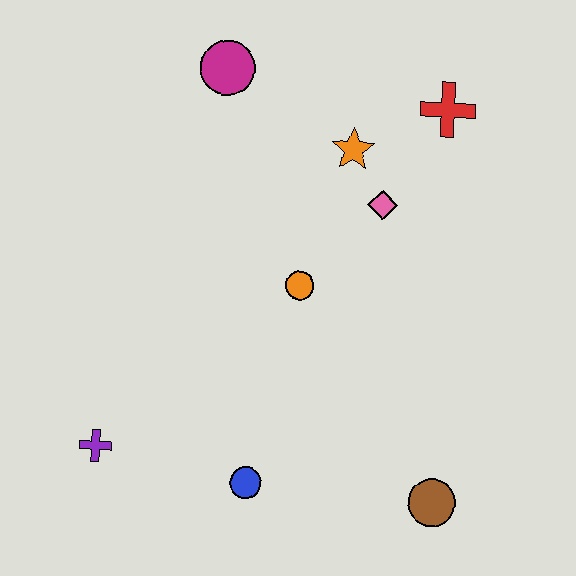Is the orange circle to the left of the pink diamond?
Yes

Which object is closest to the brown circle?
The blue circle is closest to the brown circle.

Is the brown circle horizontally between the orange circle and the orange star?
No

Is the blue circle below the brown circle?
No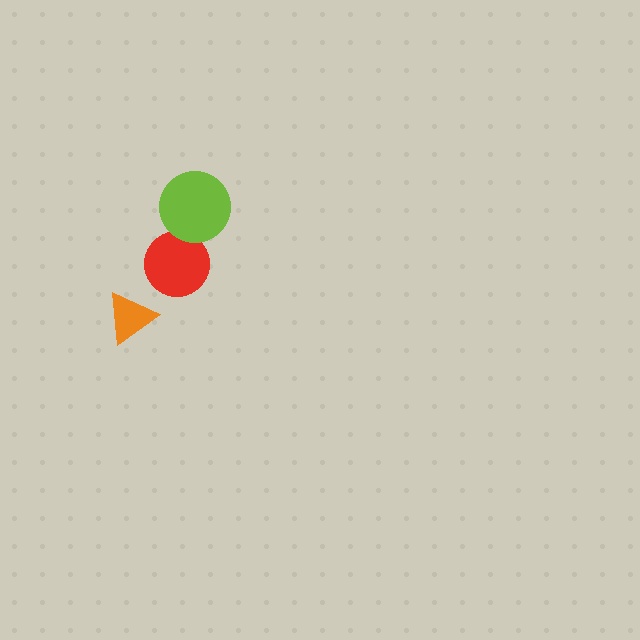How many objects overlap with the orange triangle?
0 objects overlap with the orange triangle.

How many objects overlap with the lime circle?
1 object overlaps with the lime circle.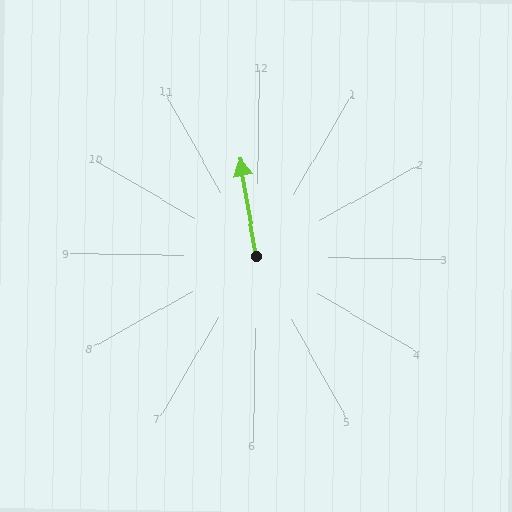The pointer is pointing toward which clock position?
Roughly 12 o'clock.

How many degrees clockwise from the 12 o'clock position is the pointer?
Approximately 350 degrees.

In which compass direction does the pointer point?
North.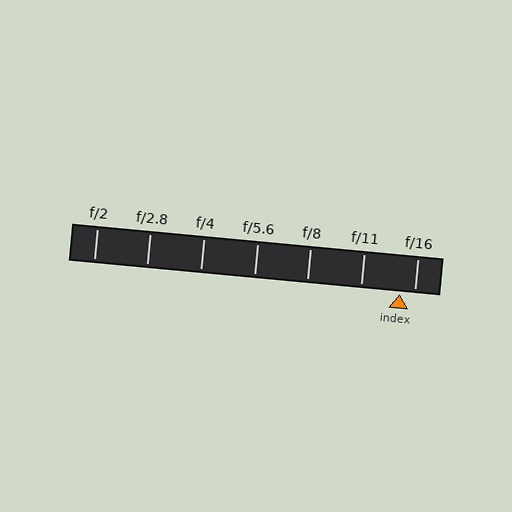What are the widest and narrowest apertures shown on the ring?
The widest aperture shown is f/2 and the narrowest is f/16.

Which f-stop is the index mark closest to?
The index mark is closest to f/16.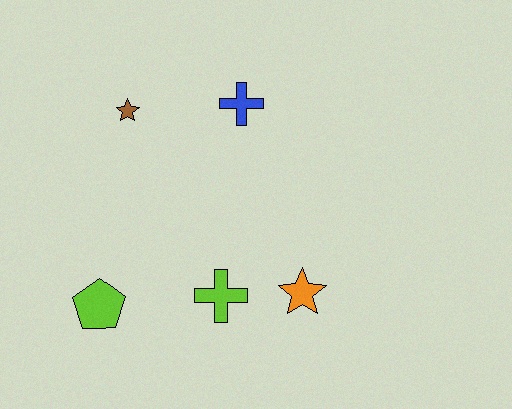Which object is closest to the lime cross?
The orange star is closest to the lime cross.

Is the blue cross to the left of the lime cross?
No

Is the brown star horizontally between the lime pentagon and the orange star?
Yes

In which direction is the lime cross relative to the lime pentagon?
The lime cross is to the right of the lime pentagon.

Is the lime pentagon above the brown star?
No